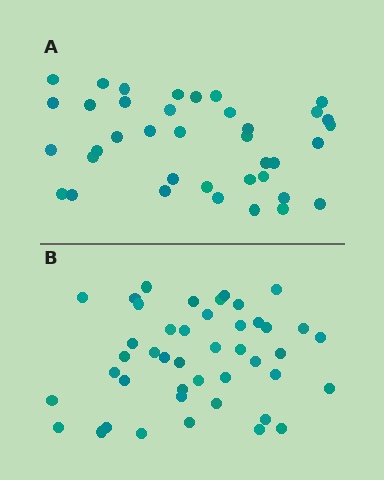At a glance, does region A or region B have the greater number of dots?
Region B (the bottom region) has more dots.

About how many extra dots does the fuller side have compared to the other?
Region B has about 6 more dots than region A.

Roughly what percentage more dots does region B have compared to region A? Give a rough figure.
About 15% more.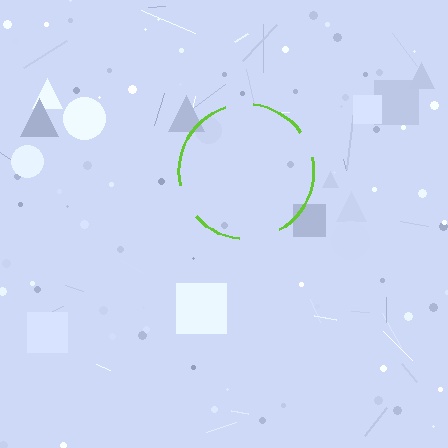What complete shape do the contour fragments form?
The contour fragments form a circle.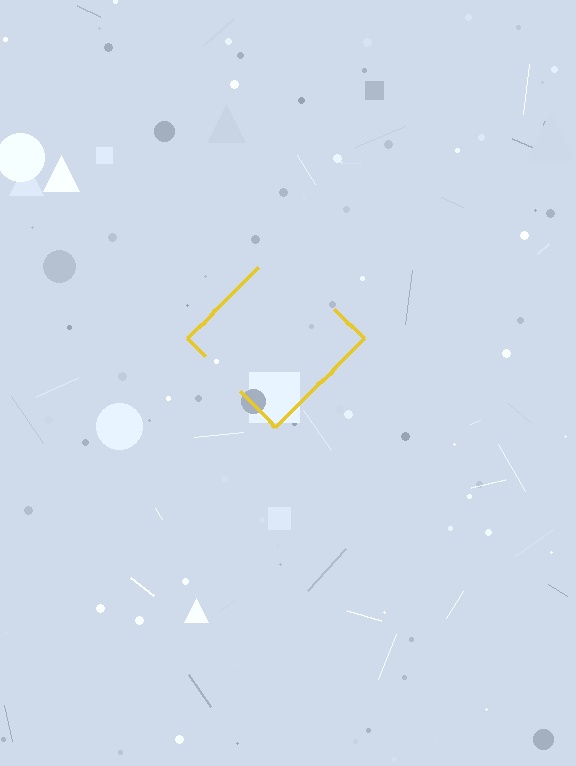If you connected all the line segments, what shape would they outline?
They would outline a diamond.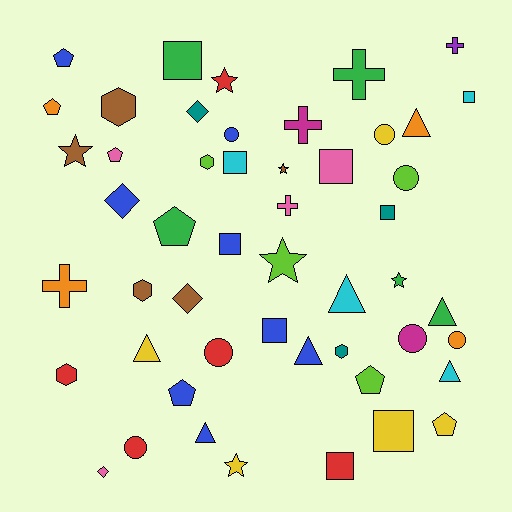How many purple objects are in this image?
There is 1 purple object.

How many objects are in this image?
There are 50 objects.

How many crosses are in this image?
There are 5 crosses.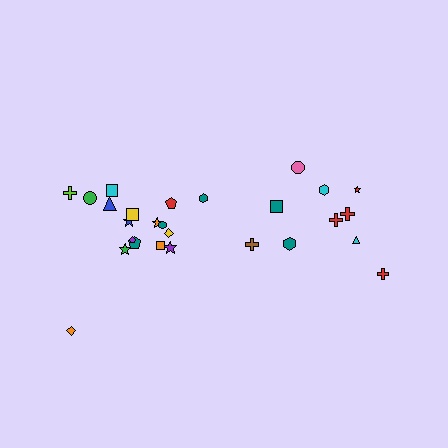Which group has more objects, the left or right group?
The left group.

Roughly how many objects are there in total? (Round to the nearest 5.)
Roughly 30 objects in total.